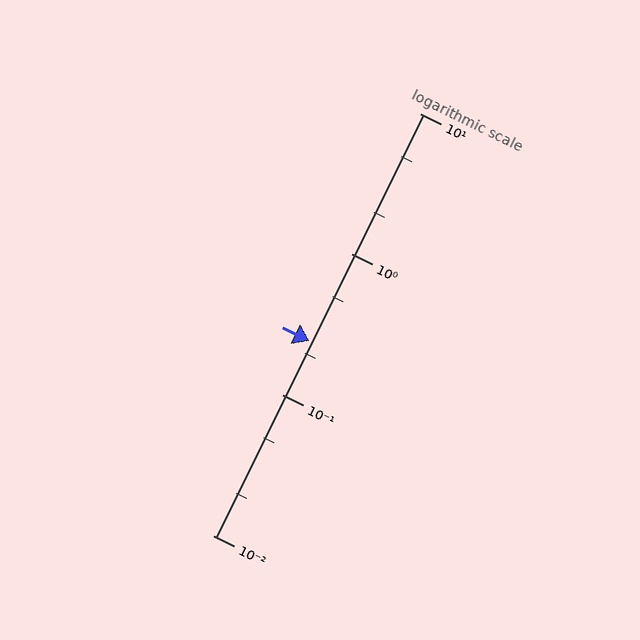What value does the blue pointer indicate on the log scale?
The pointer indicates approximately 0.24.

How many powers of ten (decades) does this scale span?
The scale spans 3 decades, from 0.01 to 10.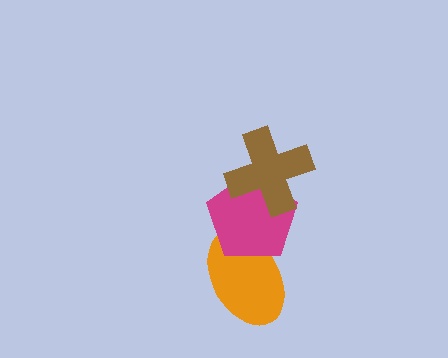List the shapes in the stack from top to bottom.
From top to bottom: the brown cross, the magenta pentagon, the orange ellipse.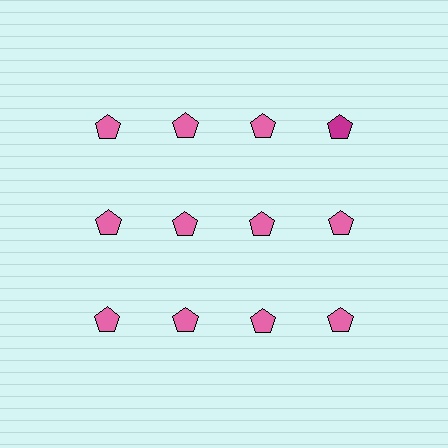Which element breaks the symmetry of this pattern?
The magenta pentagon in the top row, second from right column breaks the symmetry. All other shapes are pink pentagons.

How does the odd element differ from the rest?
It has a different color: magenta instead of pink.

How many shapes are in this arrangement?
There are 12 shapes arranged in a grid pattern.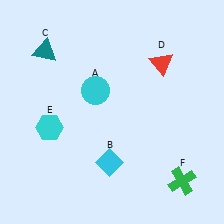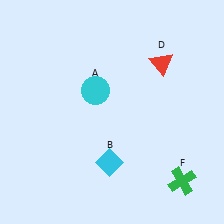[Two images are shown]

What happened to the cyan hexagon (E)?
The cyan hexagon (E) was removed in Image 2. It was in the bottom-left area of Image 1.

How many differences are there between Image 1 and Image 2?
There are 2 differences between the two images.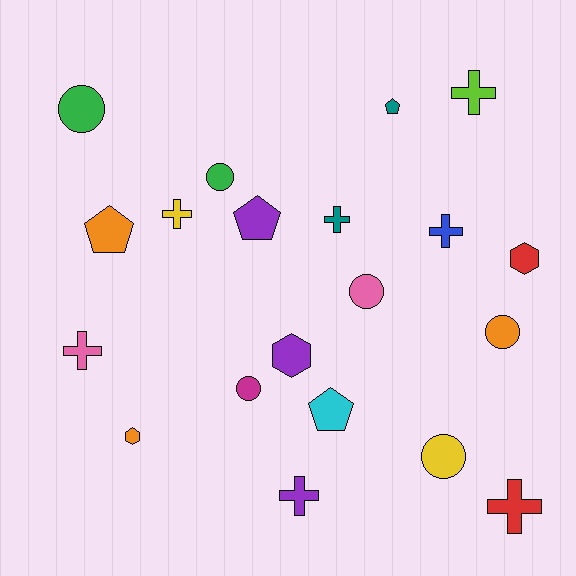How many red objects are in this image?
There are 2 red objects.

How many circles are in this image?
There are 6 circles.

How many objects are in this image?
There are 20 objects.